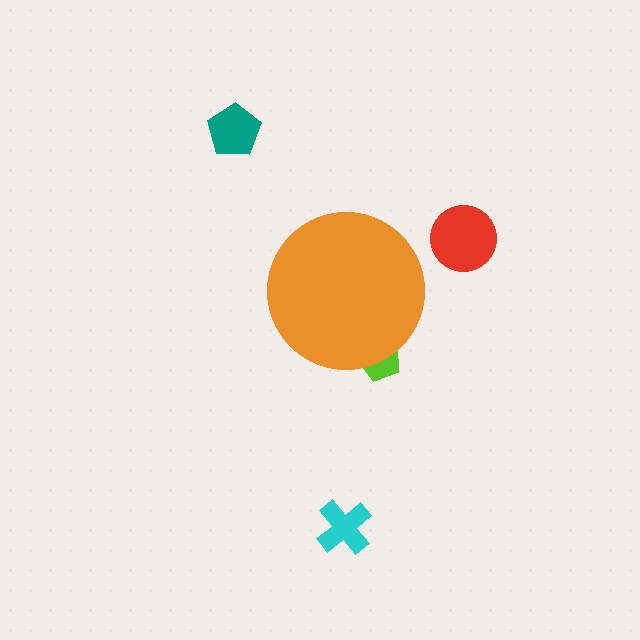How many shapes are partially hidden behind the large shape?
1 shape is partially hidden.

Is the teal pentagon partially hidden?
No, the teal pentagon is fully visible.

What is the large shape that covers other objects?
An orange circle.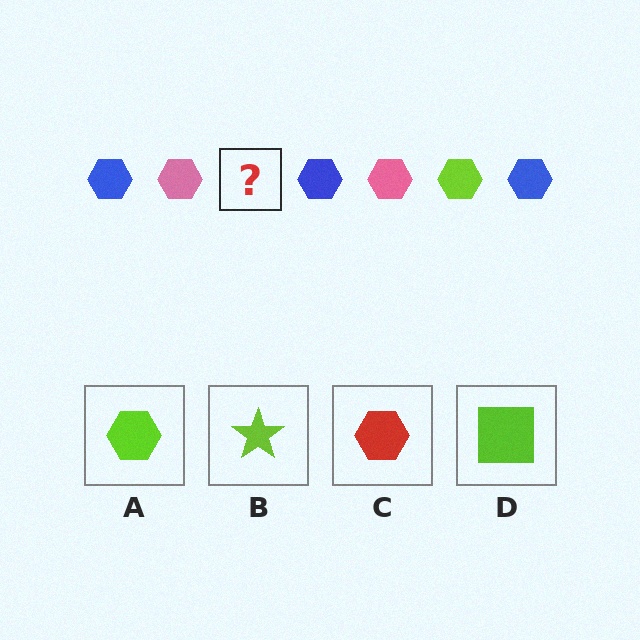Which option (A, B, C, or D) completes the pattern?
A.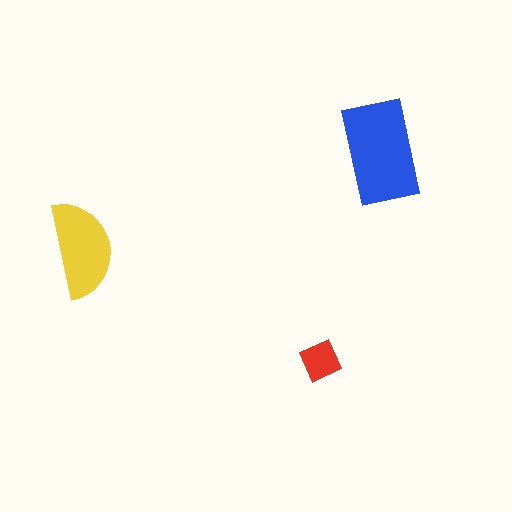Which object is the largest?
The blue rectangle.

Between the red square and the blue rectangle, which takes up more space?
The blue rectangle.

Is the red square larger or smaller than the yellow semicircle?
Smaller.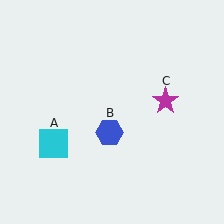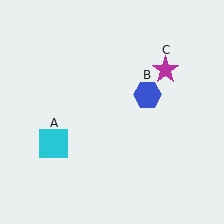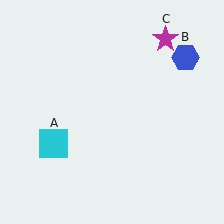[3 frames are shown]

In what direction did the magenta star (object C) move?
The magenta star (object C) moved up.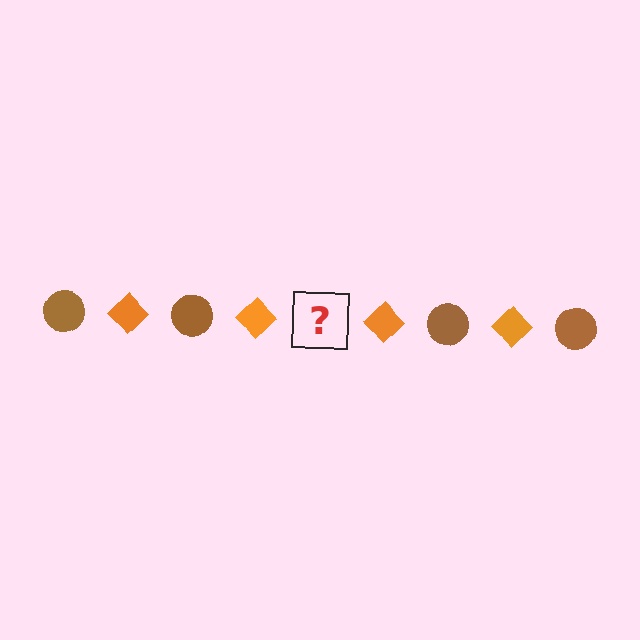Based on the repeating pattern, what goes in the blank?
The blank should be a brown circle.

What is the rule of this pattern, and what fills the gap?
The rule is that the pattern alternates between brown circle and orange diamond. The gap should be filled with a brown circle.